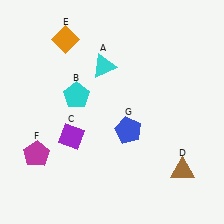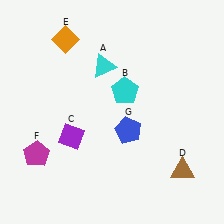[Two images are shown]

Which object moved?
The cyan pentagon (B) moved right.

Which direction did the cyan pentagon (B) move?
The cyan pentagon (B) moved right.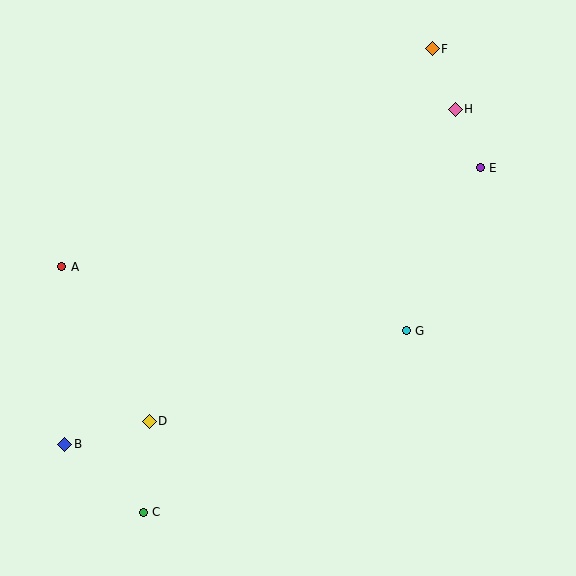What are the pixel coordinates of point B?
Point B is at (65, 444).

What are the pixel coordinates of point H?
Point H is at (455, 109).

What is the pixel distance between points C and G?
The distance between C and G is 320 pixels.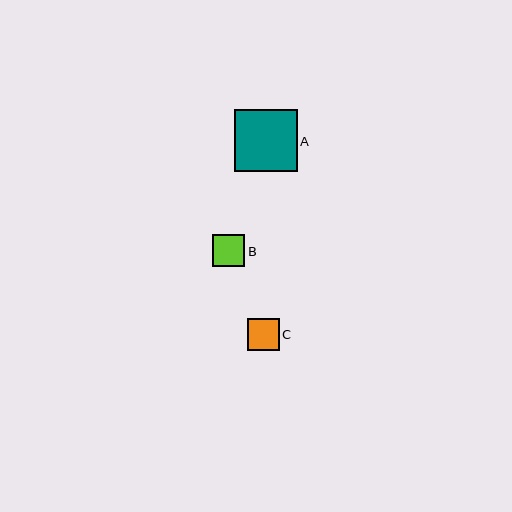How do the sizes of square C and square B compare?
Square C and square B are approximately the same size.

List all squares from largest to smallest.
From largest to smallest: A, C, B.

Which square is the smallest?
Square B is the smallest with a size of approximately 32 pixels.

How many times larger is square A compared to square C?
Square A is approximately 2.0 times the size of square C.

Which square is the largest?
Square A is the largest with a size of approximately 62 pixels.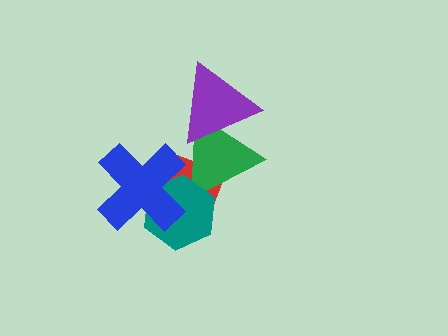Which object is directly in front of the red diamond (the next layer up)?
The green triangle is directly in front of the red diamond.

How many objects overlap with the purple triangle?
1 object overlaps with the purple triangle.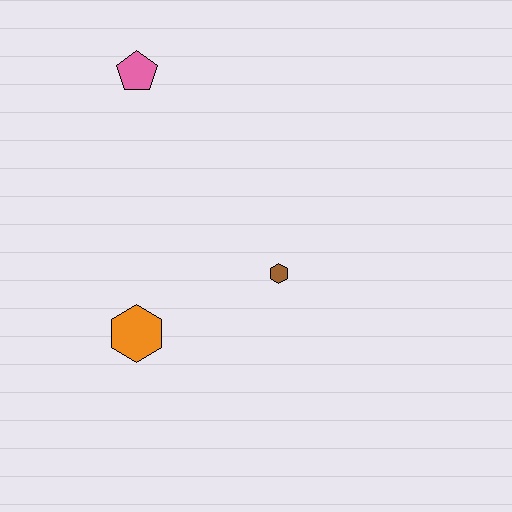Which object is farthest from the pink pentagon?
The orange hexagon is farthest from the pink pentagon.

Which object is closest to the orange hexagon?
The brown hexagon is closest to the orange hexagon.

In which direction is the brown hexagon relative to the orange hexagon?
The brown hexagon is to the right of the orange hexagon.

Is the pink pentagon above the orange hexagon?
Yes